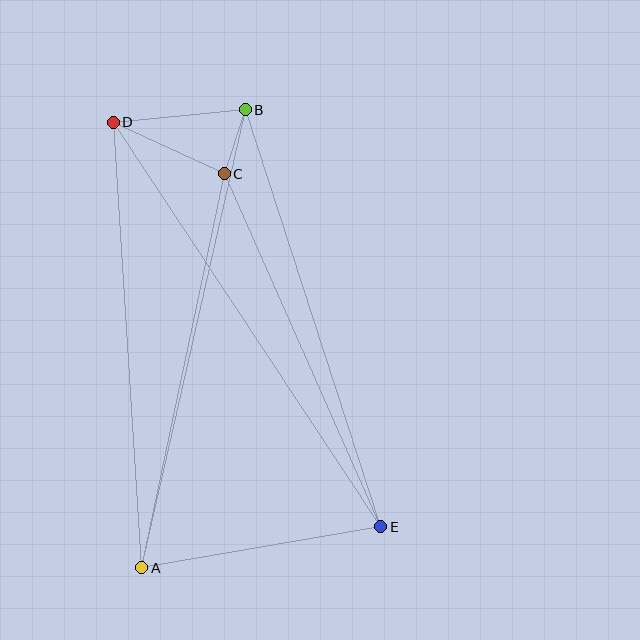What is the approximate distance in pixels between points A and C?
The distance between A and C is approximately 403 pixels.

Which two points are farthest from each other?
Points D and E are farthest from each other.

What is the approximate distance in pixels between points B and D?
The distance between B and D is approximately 133 pixels.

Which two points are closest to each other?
Points B and C are closest to each other.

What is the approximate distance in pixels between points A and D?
The distance between A and D is approximately 446 pixels.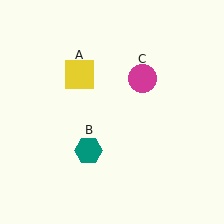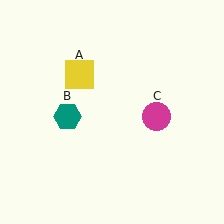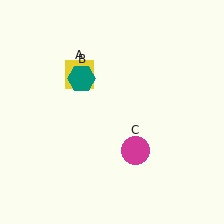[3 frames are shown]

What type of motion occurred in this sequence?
The teal hexagon (object B), magenta circle (object C) rotated clockwise around the center of the scene.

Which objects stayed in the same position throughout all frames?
Yellow square (object A) remained stationary.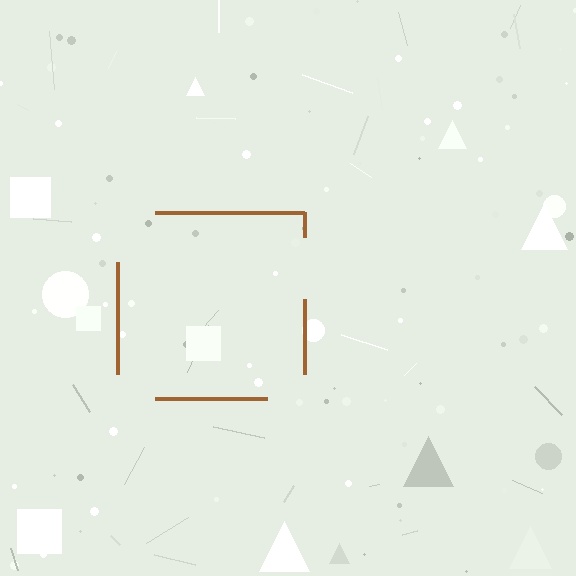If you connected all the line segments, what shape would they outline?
They would outline a square.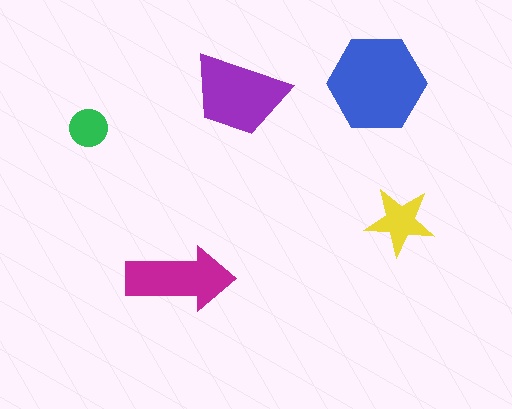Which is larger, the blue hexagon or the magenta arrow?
The blue hexagon.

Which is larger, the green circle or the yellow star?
The yellow star.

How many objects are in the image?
There are 5 objects in the image.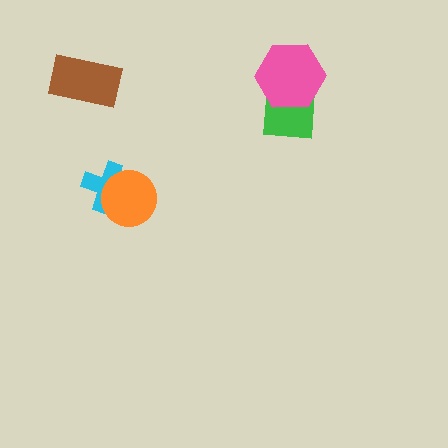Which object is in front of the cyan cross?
The orange circle is in front of the cyan cross.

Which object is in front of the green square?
The pink hexagon is in front of the green square.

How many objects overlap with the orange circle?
1 object overlaps with the orange circle.